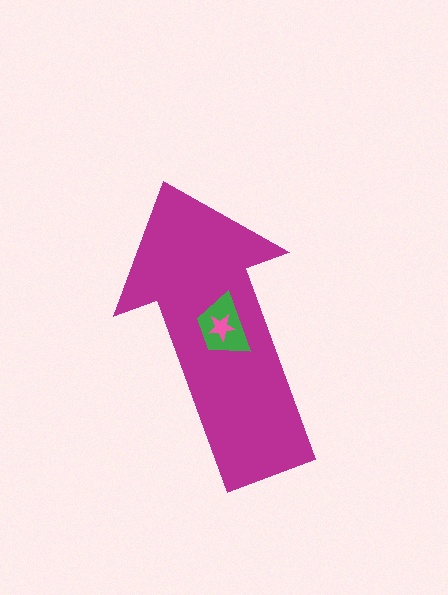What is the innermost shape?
The pink star.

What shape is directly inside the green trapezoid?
The pink star.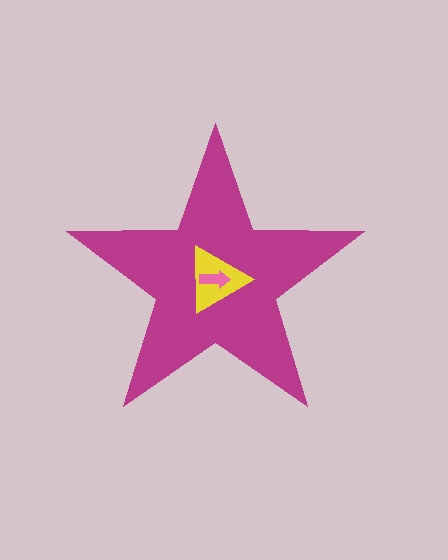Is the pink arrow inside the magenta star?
Yes.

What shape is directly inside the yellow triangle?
The pink arrow.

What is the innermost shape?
The pink arrow.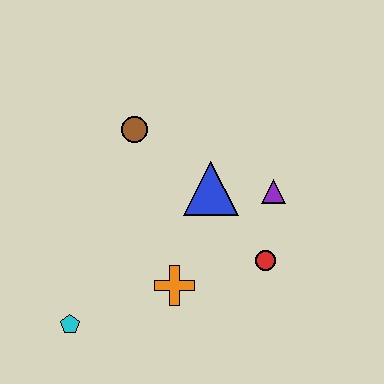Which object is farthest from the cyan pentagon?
The purple triangle is farthest from the cyan pentagon.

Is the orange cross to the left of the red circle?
Yes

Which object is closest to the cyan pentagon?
The orange cross is closest to the cyan pentagon.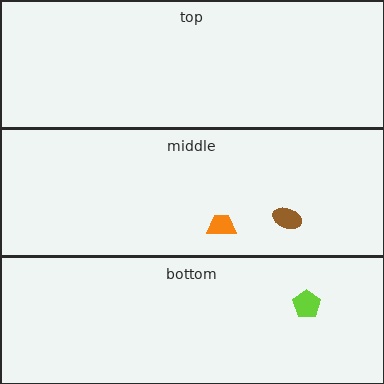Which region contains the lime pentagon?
The bottom region.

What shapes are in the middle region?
The orange trapezoid, the brown ellipse.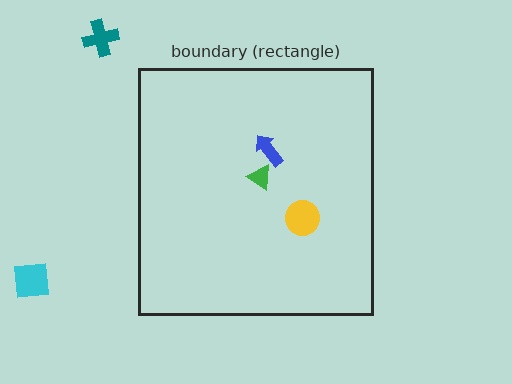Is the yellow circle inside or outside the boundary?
Inside.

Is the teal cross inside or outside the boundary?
Outside.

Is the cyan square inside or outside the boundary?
Outside.